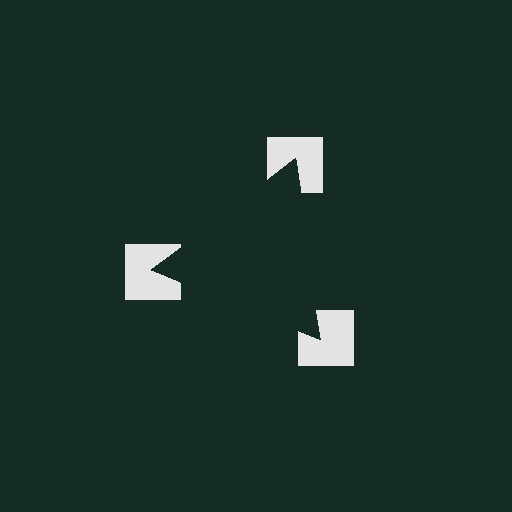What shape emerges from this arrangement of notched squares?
An illusory triangle — its edges are inferred from the aligned wedge cuts in the notched squares, not physically drawn.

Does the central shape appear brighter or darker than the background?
It typically appears slightly darker than the background, even though no actual brightness change is drawn.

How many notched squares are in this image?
There are 3 — one at each vertex of the illusory triangle.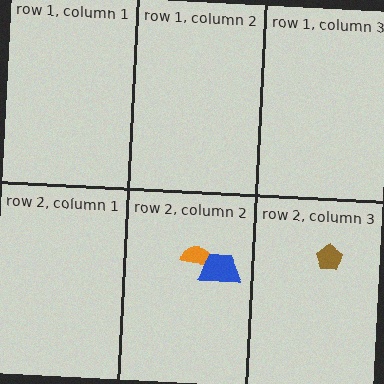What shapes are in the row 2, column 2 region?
The orange semicircle, the blue trapezoid.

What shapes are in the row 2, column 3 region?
The brown pentagon.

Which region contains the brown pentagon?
The row 2, column 3 region.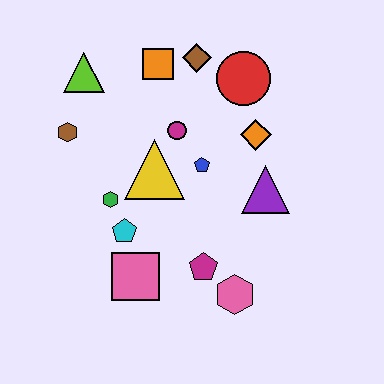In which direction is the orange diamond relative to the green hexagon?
The orange diamond is to the right of the green hexagon.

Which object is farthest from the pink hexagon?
The lime triangle is farthest from the pink hexagon.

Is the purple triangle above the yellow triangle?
No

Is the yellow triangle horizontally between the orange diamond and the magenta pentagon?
No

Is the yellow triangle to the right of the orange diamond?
No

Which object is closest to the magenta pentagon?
The pink hexagon is closest to the magenta pentagon.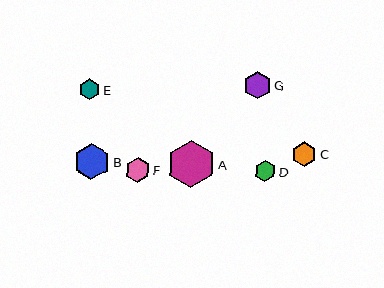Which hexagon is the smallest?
Hexagon E is the smallest with a size of approximately 21 pixels.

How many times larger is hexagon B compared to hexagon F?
Hexagon B is approximately 1.5 times the size of hexagon F.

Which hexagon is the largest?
Hexagon A is the largest with a size of approximately 48 pixels.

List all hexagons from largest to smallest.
From largest to smallest: A, B, G, C, F, D, E.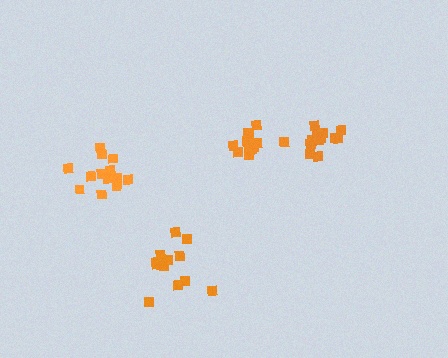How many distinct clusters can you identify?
There are 4 distinct clusters.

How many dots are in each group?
Group 1: 12 dots, Group 2: 13 dots, Group 3: 12 dots, Group 4: 15 dots (52 total).